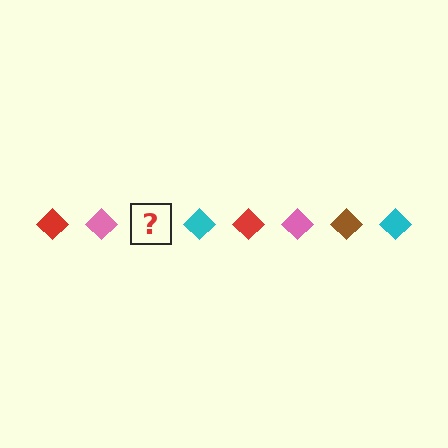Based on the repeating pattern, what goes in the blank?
The blank should be a brown diamond.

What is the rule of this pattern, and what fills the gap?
The rule is that the pattern cycles through red, pink, brown, cyan diamonds. The gap should be filled with a brown diamond.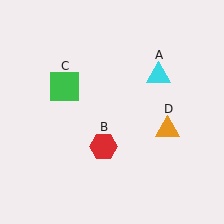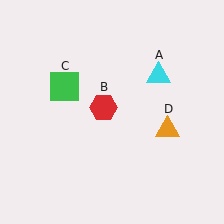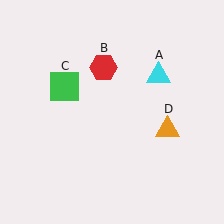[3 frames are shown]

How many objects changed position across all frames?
1 object changed position: red hexagon (object B).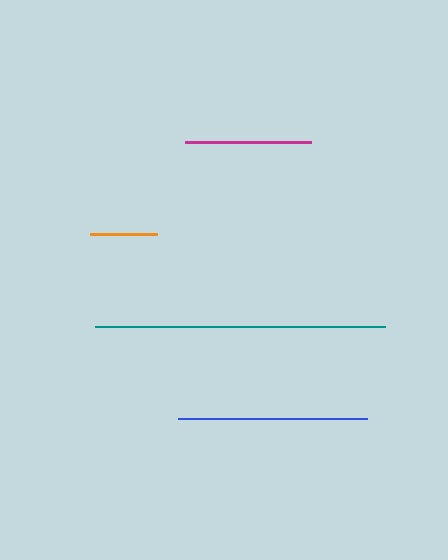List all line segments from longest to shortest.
From longest to shortest: teal, blue, magenta, orange.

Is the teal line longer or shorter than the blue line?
The teal line is longer than the blue line.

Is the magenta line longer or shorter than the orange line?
The magenta line is longer than the orange line.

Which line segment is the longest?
The teal line is the longest at approximately 290 pixels.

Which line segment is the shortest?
The orange line is the shortest at approximately 66 pixels.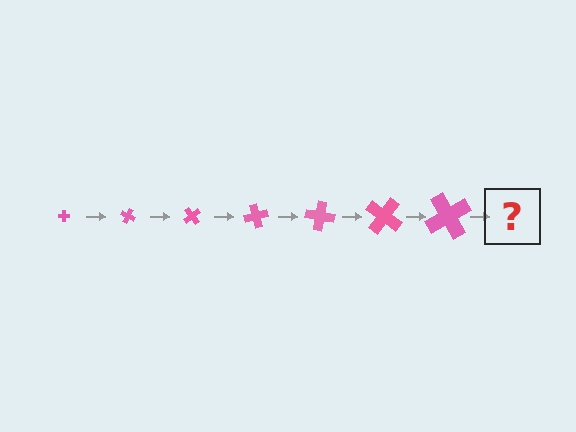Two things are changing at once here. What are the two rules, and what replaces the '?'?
The two rules are that the cross grows larger each step and it rotates 25 degrees each step. The '?' should be a cross, larger than the previous one and rotated 175 degrees from the start.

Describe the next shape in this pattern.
It should be a cross, larger than the previous one and rotated 175 degrees from the start.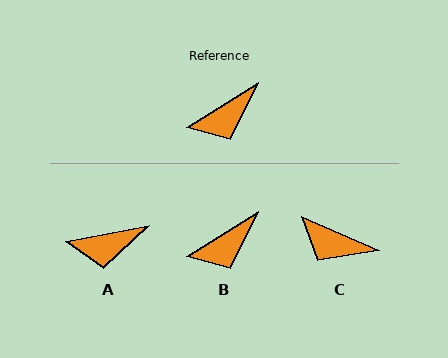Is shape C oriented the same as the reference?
No, it is off by about 55 degrees.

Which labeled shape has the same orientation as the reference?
B.